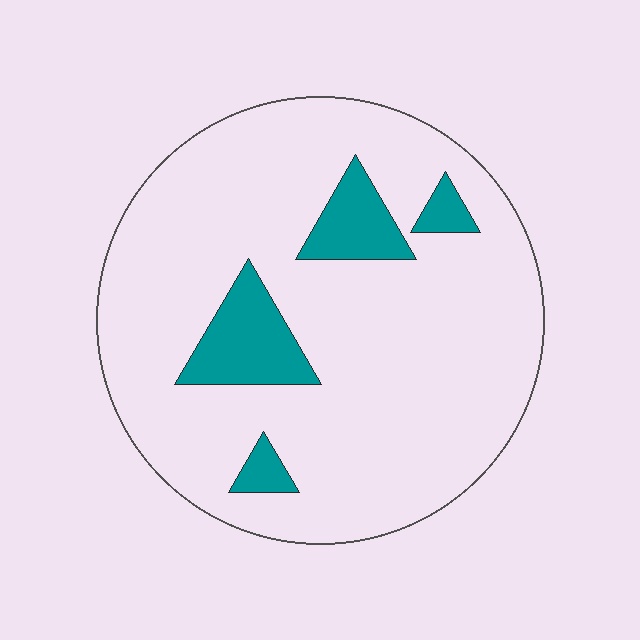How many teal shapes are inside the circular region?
4.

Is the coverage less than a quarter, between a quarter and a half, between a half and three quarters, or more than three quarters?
Less than a quarter.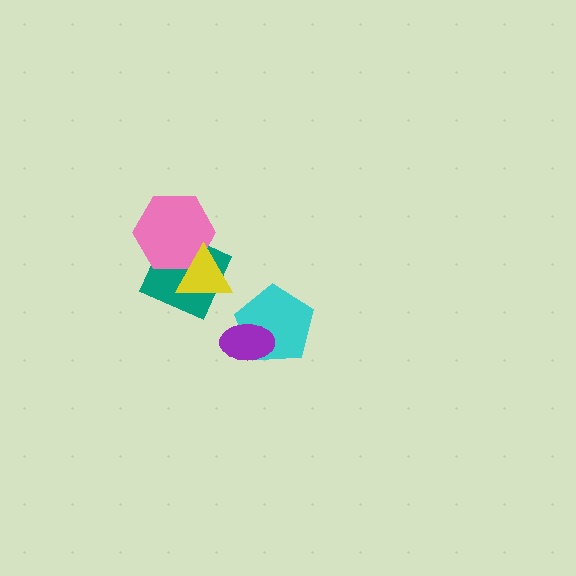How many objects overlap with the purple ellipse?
1 object overlaps with the purple ellipse.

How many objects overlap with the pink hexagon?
2 objects overlap with the pink hexagon.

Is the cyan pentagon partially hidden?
Yes, it is partially covered by another shape.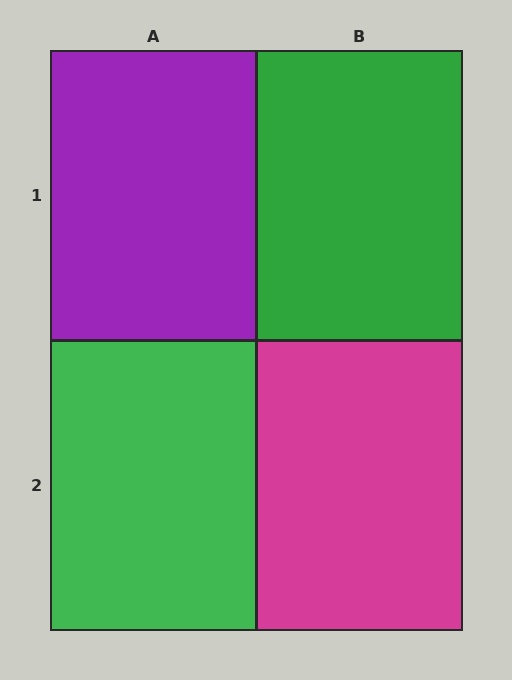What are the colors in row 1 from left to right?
Purple, green.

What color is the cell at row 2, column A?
Green.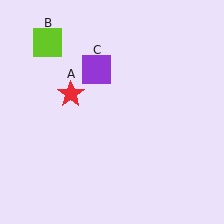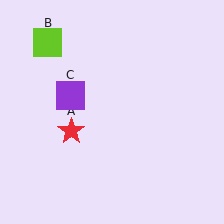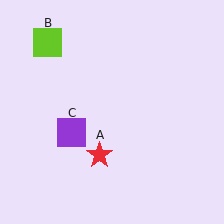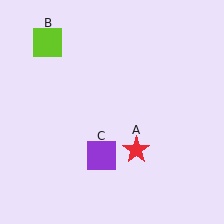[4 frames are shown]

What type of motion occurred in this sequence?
The red star (object A), purple square (object C) rotated counterclockwise around the center of the scene.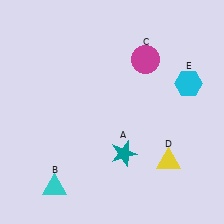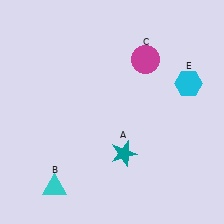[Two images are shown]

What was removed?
The yellow triangle (D) was removed in Image 2.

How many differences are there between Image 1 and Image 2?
There is 1 difference between the two images.